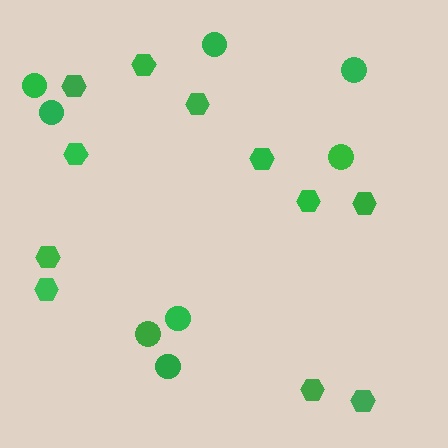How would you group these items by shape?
There are 2 groups: one group of circles (8) and one group of hexagons (11).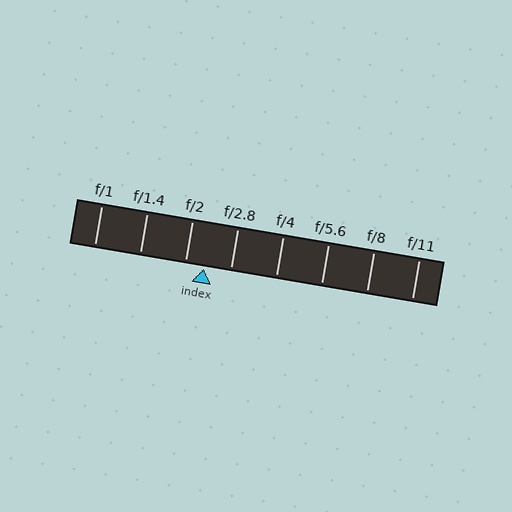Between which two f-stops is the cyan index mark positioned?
The index mark is between f/2 and f/2.8.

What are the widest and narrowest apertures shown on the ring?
The widest aperture shown is f/1 and the narrowest is f/11.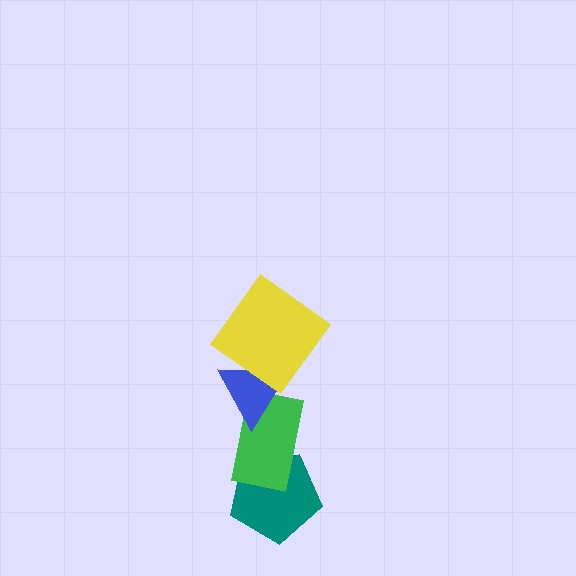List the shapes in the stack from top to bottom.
From top to bottom: the yellow diamond, the blue triangle, the green rectangle, the teal pentagon.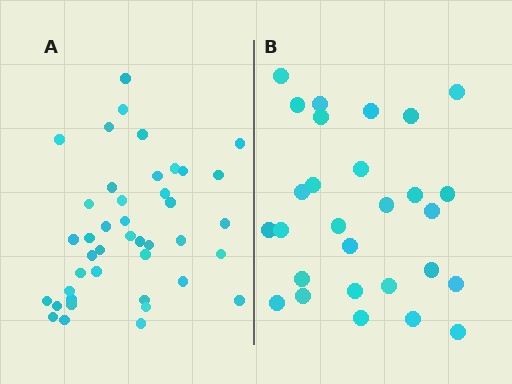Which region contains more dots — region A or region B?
Region A (the left region) has more dots.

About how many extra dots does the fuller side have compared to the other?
Region A has approximately 15 more dots than region B.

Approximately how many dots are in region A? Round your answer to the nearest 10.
About 40 dots. (The exact count is 42, which rounds to 40.)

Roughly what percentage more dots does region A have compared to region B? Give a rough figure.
About 50% more.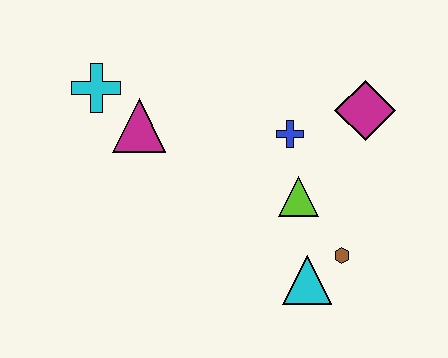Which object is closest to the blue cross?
The lime triangle is closest to the blue cross.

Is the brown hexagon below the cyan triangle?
No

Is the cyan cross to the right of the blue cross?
No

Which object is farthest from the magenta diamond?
The cyan cross is farthest from the magenta diamond.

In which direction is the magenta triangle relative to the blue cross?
The magenta triangle is to the left of the blue cross.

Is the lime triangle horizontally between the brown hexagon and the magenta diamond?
No